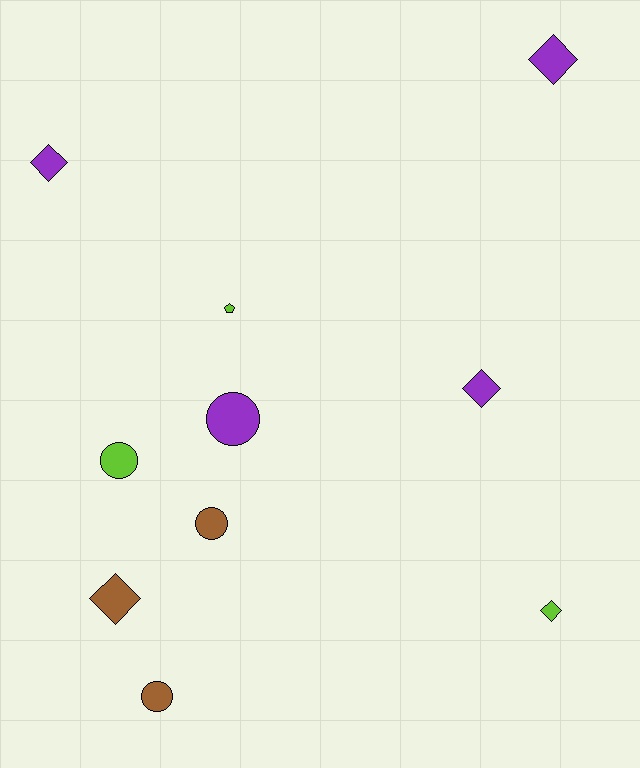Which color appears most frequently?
Purple, with 4 objects.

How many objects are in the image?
There are 10 objects.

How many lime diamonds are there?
There is 1 lime diamond.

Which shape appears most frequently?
Diamond, with 5 objects.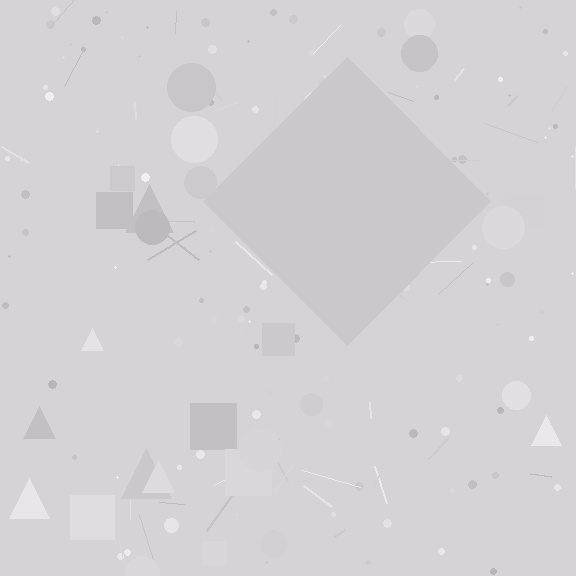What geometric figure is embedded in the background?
A diamond is embedded in the background.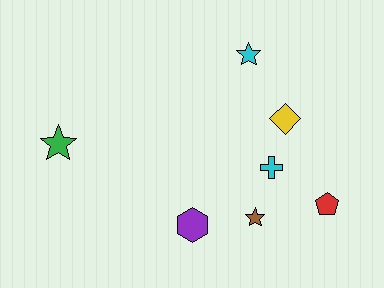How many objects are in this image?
There are 7 objects.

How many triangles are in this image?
There are no triangles.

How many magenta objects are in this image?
There are no magenta objects.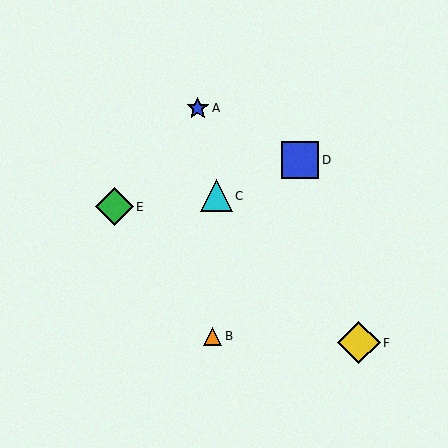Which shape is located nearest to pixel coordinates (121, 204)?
The green diamond (labeled E) at (114, 207) is nearest to that location.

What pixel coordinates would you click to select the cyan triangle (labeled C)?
Click at (216, 196) to select the cyan triangle C.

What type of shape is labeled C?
Shape C is a cyan triangle.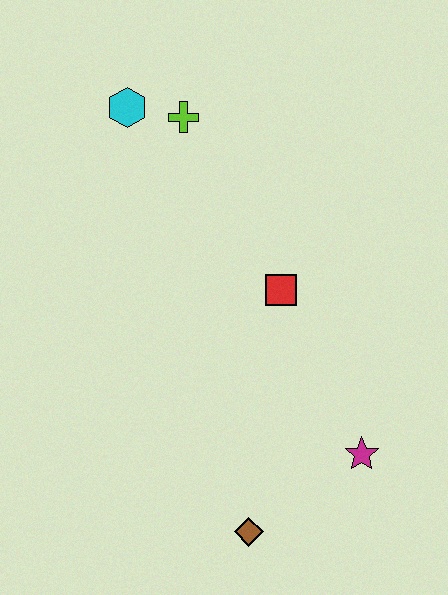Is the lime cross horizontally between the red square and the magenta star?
No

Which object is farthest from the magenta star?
The cyan hexagon is farthest from the magenta star.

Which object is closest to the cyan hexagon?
The lime cross is closest to the cyan hexagon.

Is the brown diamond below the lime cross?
Yes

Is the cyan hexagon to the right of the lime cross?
No